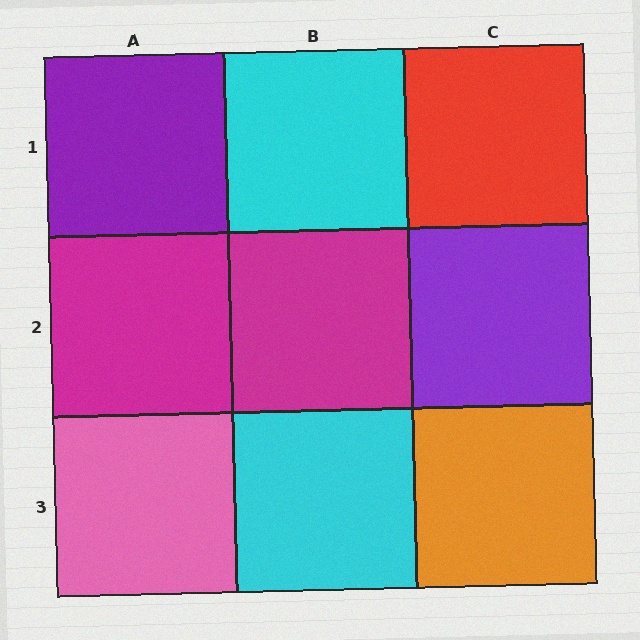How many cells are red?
1 cell is red.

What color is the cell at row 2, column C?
Purple.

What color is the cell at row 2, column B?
Magenta.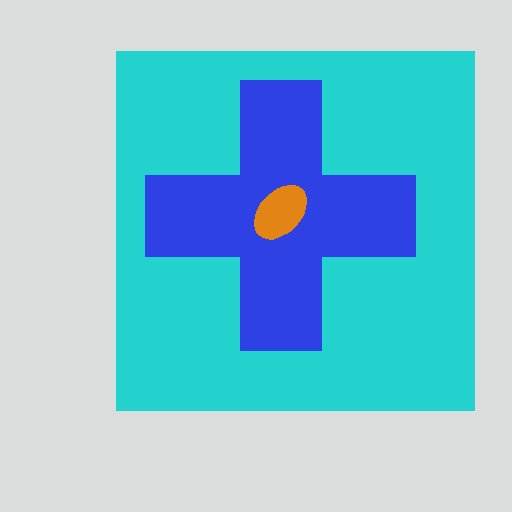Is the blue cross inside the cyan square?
Yes.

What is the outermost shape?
The cyan square.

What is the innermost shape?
The orange ellipse.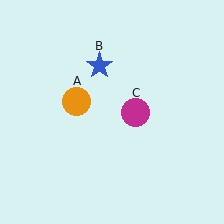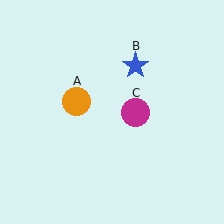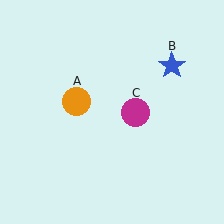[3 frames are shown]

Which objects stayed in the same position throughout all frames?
Orange circle (object A) and magenta circle (object C) remained stationary.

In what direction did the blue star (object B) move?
The blue star (object B) moved right.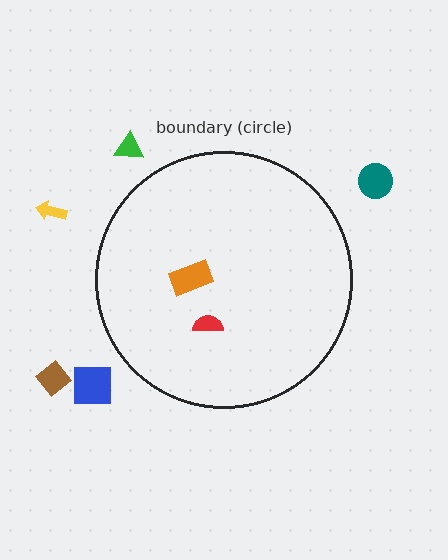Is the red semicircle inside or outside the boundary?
Inside.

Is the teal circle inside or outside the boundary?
Outside.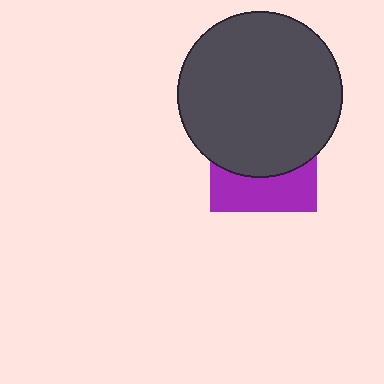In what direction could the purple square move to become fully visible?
The purple square could move down. That would shift it out from behind the dark gray circle entirely.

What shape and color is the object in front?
The object in front is a dark gray circle.